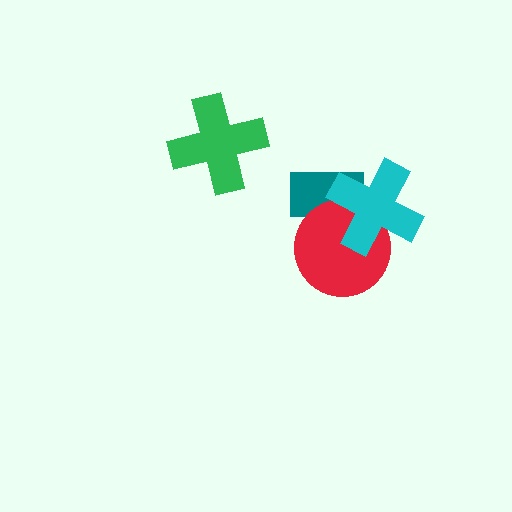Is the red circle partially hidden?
Yes, it is partially covered by another shape.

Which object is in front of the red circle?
The cyan cross is in front of the red circle.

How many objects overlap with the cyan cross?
2 objects overlap with the cyan cross.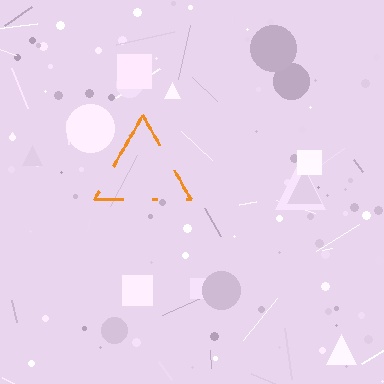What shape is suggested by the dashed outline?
The dashed outline suggests a triangle.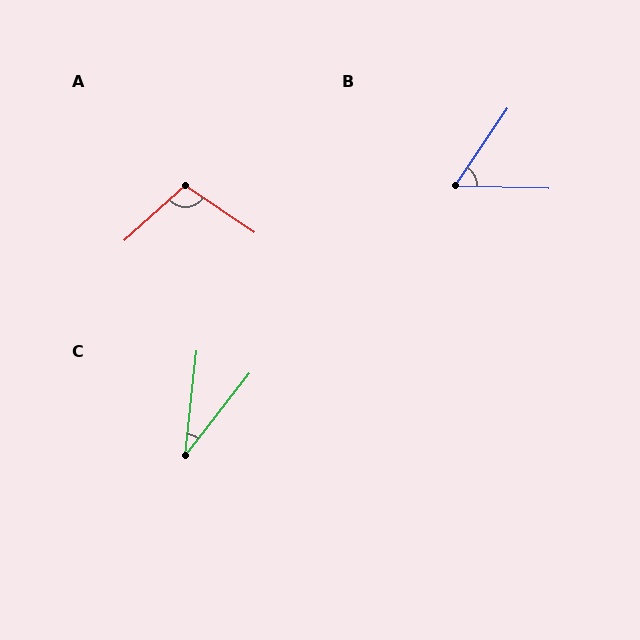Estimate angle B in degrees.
Approximately 57 degrees.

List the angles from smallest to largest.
C (32°), B (57°), A (104°).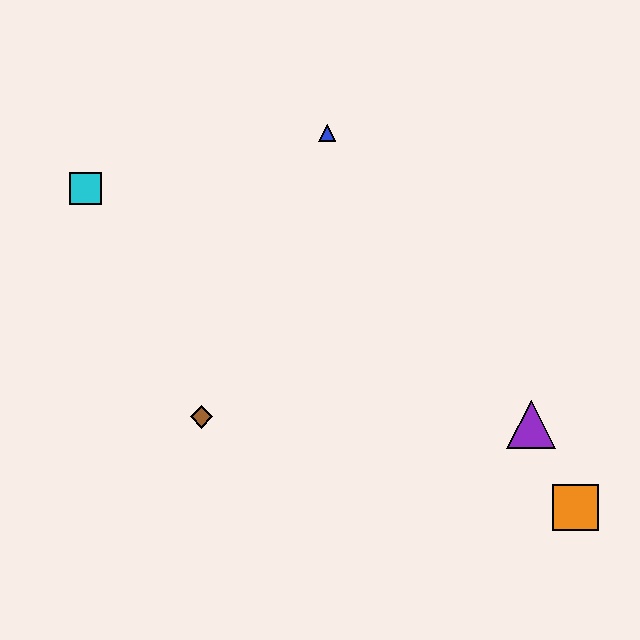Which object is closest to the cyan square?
The blue triangle is closest to the cyan square.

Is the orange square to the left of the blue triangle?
No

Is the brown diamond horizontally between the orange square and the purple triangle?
No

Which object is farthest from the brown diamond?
The orange square is farthest from the brown diamond.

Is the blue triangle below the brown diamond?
No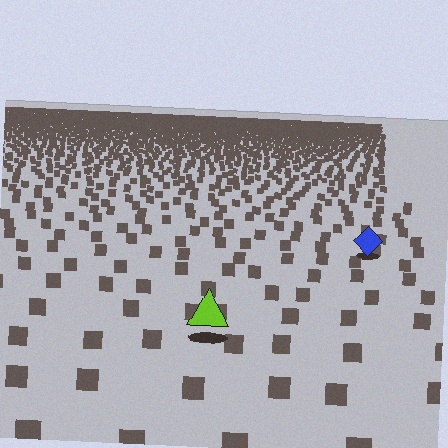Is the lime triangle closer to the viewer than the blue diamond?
Yes. The lime triangle is closer — you can tell from the texture gradient: the ground texture is coarser near it.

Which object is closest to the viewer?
The lime triangle is closest. The texture marks near it are larger and more spread out.